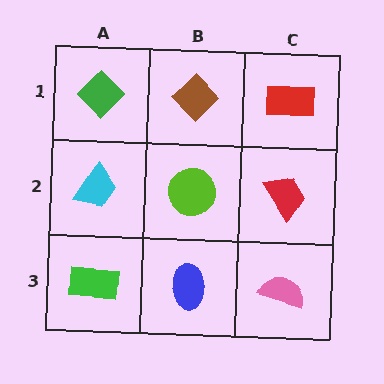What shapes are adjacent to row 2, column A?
A green diamond (row 1, column A), a green rectangle (row 3, column A), a lime circle (row 2, column B).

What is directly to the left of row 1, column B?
A green diamond.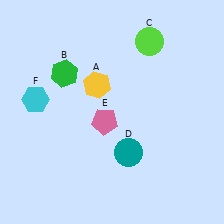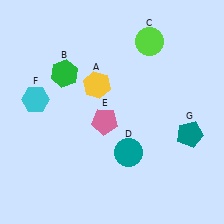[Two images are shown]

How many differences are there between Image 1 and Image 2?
There is 1 difference between the two images.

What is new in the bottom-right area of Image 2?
A teal pentagon (G) was added in the bottom-right area of Image 2.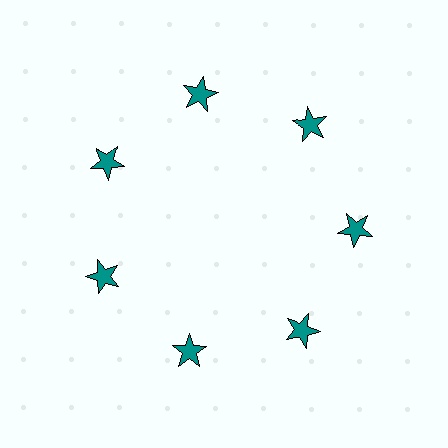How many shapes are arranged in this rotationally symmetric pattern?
There are 7 shapes, arranged in 7 groups of 1.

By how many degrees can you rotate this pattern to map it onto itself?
The pattern maps onto itself every 51 degrees of rotation.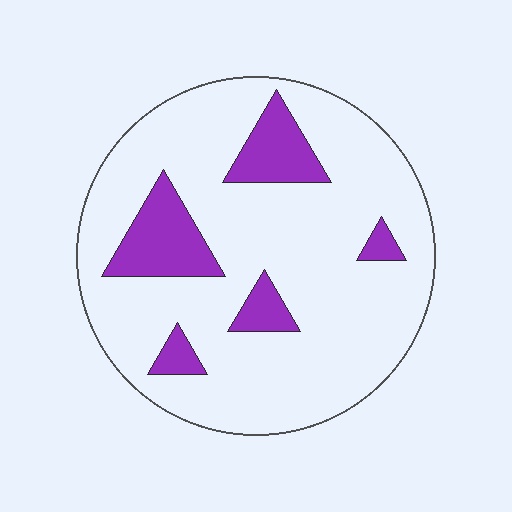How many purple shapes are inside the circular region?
5.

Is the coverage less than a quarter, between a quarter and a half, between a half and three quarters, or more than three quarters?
Less than a quarter.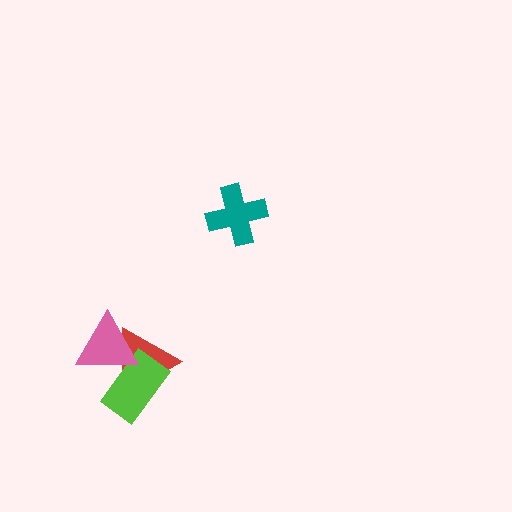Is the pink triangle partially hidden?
No, no other shape covers it.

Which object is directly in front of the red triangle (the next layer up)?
The lime rectangle is directly in front of the red triangle.